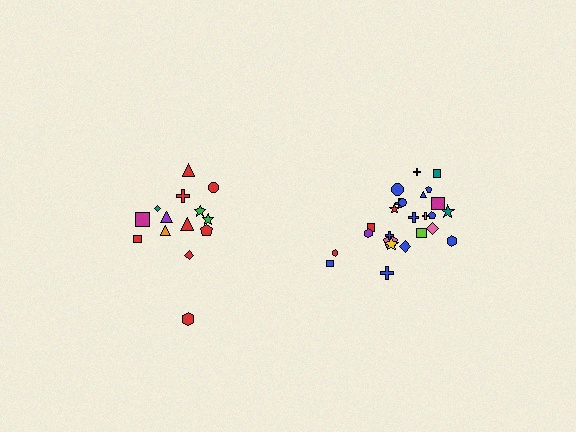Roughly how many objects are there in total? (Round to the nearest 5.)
Roughly 40 objects in total.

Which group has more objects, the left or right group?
The right group.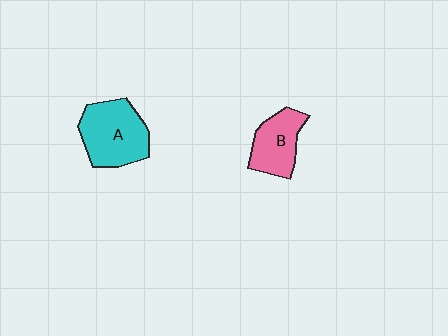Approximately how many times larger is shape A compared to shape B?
Approximately 1.4 times.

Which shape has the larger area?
Shape A (cyan).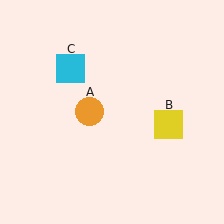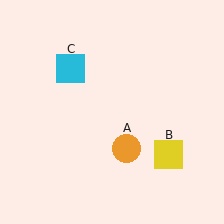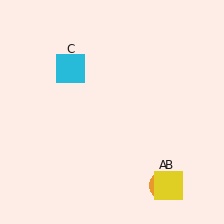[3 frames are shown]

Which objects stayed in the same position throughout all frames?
Cyan square (object C) remained stationary.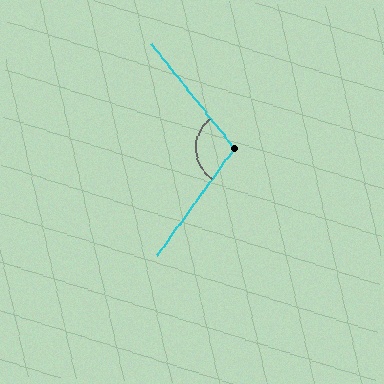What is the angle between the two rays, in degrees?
Approximately 106 degrees.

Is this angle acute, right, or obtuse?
It is obtuse.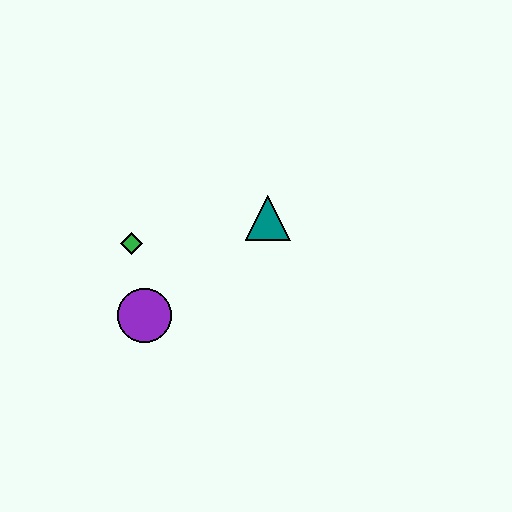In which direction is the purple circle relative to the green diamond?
The purple circle is below the green diamond.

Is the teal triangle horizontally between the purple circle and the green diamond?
No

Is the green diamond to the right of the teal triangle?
No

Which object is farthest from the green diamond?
The teal triangle is farthest from the green diamond.